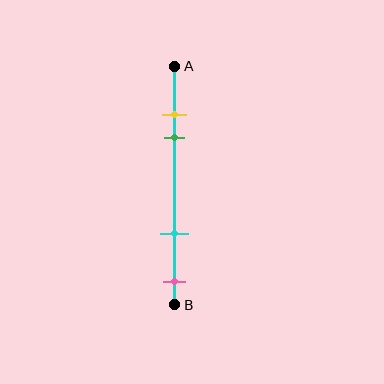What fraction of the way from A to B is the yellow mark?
The yellow mark is approximately 20% (0.2) of the way from A to B.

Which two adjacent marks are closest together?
The yellow and green marks are the closest adjacent pair.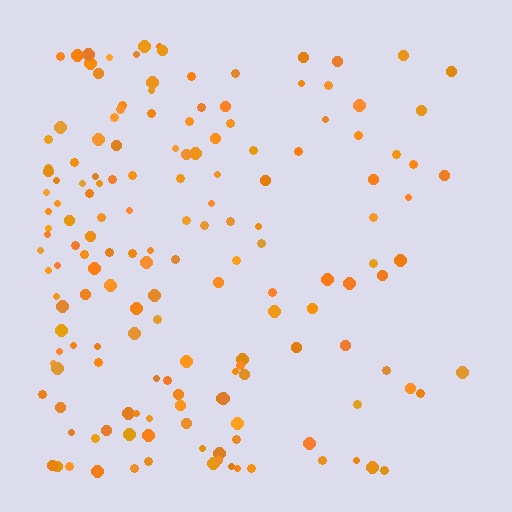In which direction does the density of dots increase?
From right to left, with the left side densest.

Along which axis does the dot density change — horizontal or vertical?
Horizontal.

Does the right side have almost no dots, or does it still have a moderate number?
Still a moderate number, just noticeably fewer than the left.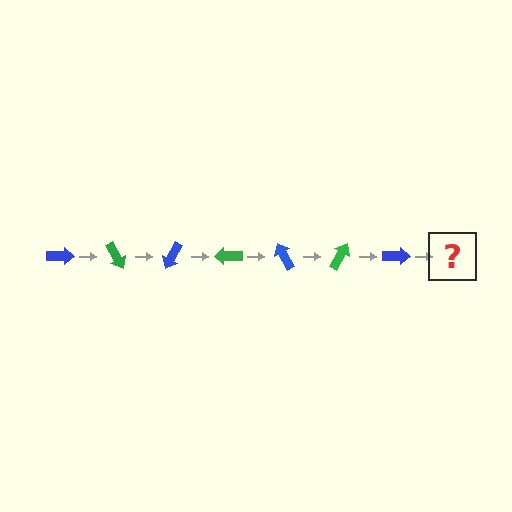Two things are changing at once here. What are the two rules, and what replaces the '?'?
The two rules are that it rotates 60 degrees each step and the color cycles through blue and green. The '?' should be a green arrow, rotated 420 degrees from the start.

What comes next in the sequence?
The next element should be a green arrow, rotated 420 degrees from the start.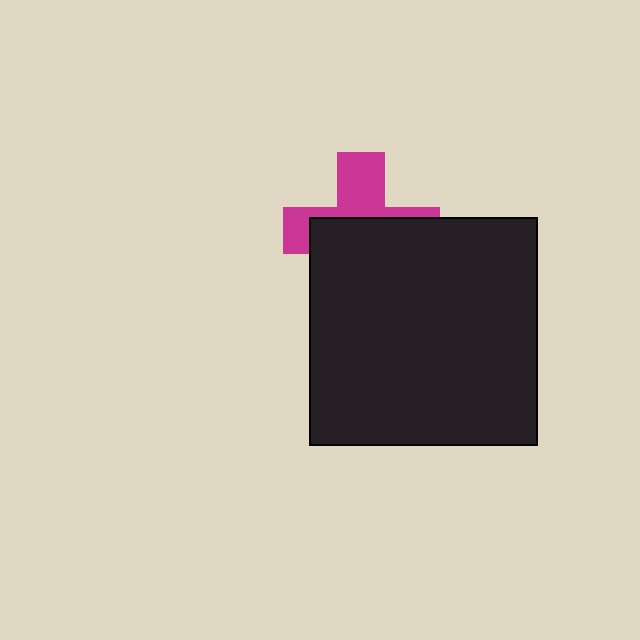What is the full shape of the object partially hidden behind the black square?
The partially hidden object is a magenta cross.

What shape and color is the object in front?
The object in front is a black square.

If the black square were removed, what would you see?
You would see the complete magenta cross.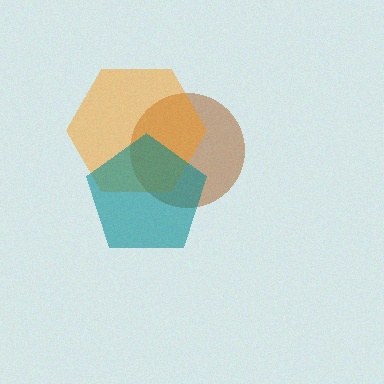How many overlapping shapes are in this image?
There are 3 overlapping shapes in the image.